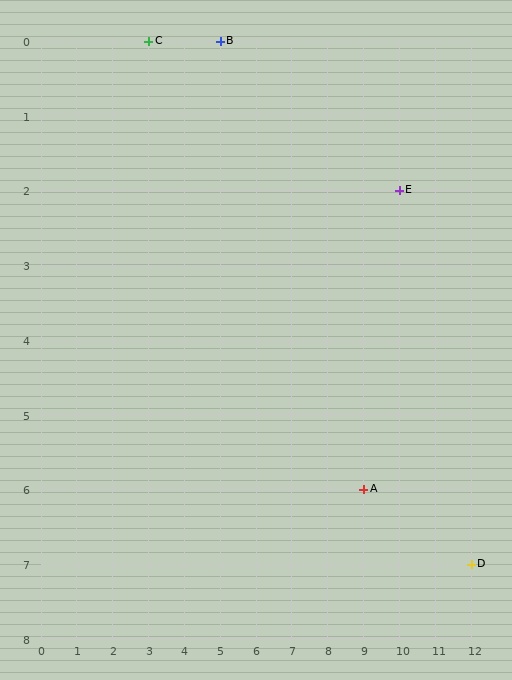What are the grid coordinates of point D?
Point D is at grid coordinates (12, 7).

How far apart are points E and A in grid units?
Points E and A are 1 column and 4 rows apart (about 4.1 grid units diagonally).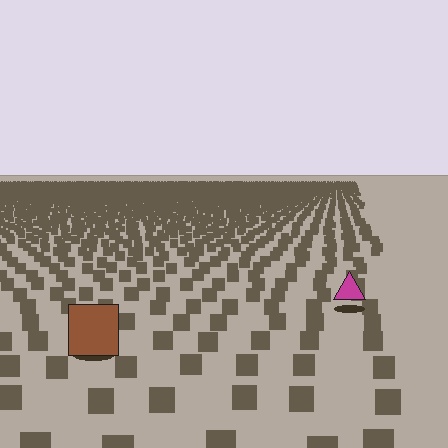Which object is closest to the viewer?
The brown square is closest. The texture marks near it are larger and more spread out.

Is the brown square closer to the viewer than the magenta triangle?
Yes. The brown square is closer — you can tell from the texture gradient: the ground texture is coarser near it.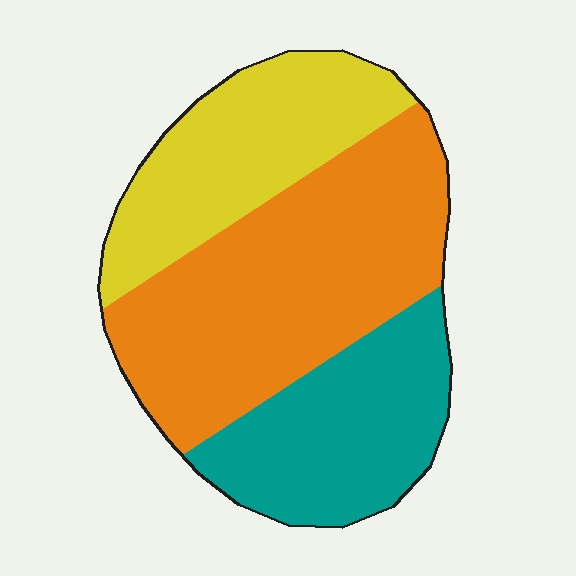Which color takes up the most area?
Orange, at roughly 45%.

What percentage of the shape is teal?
Teal takes up about one quarter (1/4) of the shape.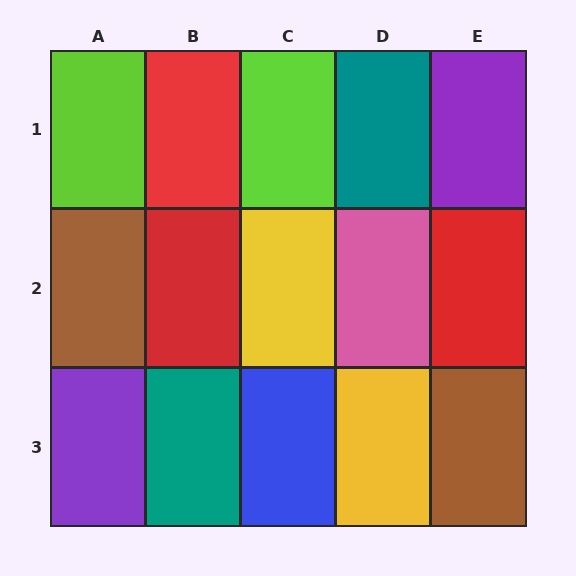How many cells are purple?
2 cells are purple.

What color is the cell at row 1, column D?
Teal.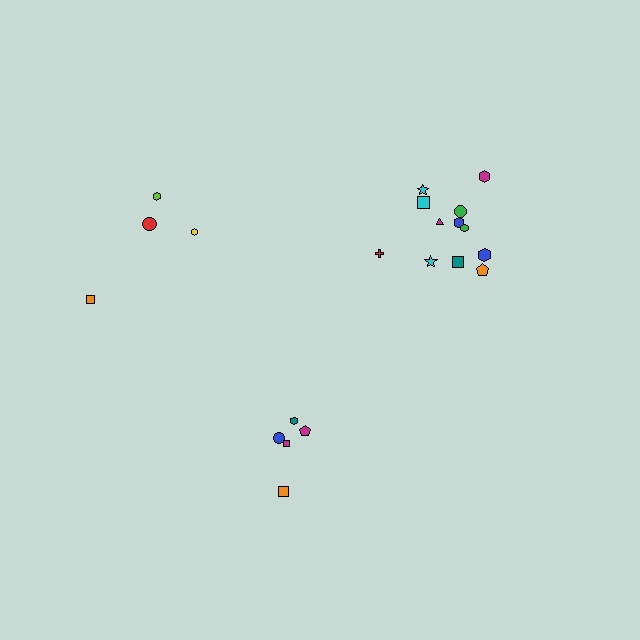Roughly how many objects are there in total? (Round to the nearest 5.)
Roughly 20 objects in total.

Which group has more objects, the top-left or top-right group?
The top-right group.